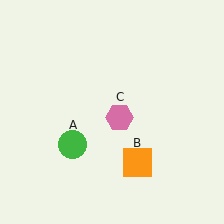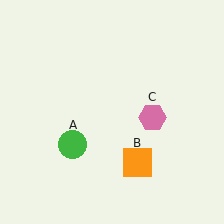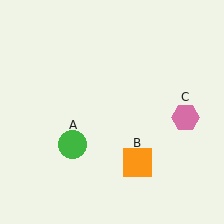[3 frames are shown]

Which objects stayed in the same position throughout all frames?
Green circle (object A) and orange square (object B) remained stationary.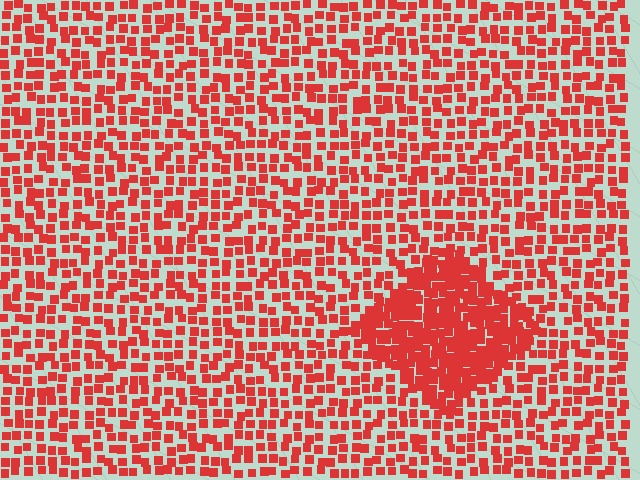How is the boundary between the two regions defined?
The boundary is defined by a change in element density (approximately 2.2x ratio). All elements are the same color, size, and shape.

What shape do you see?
I see a diamond.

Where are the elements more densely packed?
The elements are more densely packed inside the diamond boundary.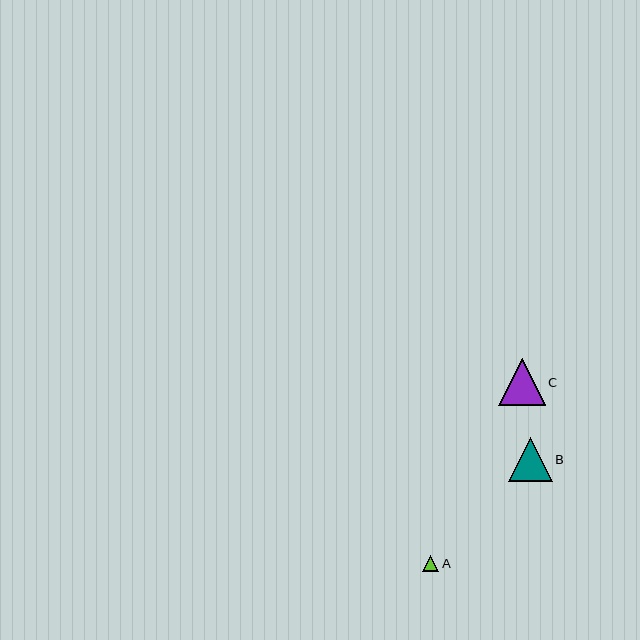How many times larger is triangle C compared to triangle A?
Triangle C is approximately 2.8 times the size of triangle A.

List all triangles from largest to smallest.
From largest to smallest: C, B, A.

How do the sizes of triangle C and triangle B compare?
Triangle C and triangle B are approximately the same size.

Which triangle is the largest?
Triangle C is the largest with a size of approximately 46 pixels.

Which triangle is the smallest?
Triangle A is the smallest with a size of approximately 17 pixels.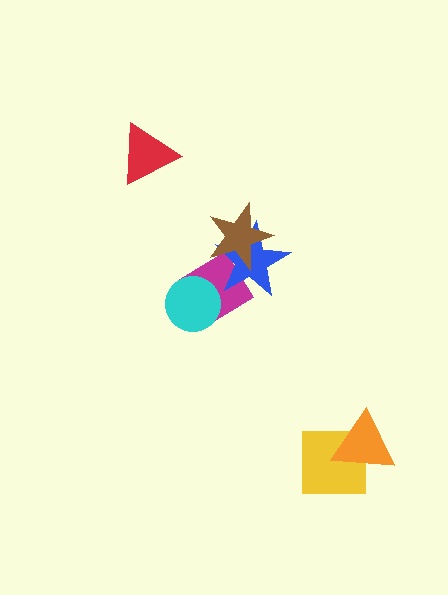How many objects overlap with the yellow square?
1 object overlaps with the yellow square.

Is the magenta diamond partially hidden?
Yes, it is partially covered by another shape.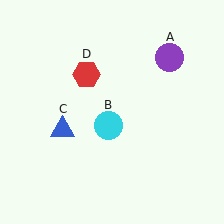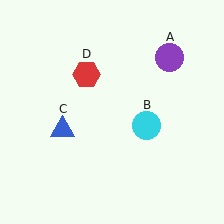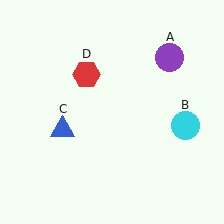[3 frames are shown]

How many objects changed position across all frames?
1 object changed position: cyan circle (object B).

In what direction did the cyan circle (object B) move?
The cyan circle (object B) moved right.